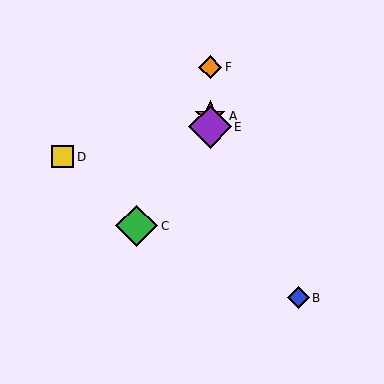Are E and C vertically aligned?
No, E is at x≈210 and C is at x≈137.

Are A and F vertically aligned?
Yes, both are at x≈210.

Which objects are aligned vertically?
Objects A, E, F are aligned vertically.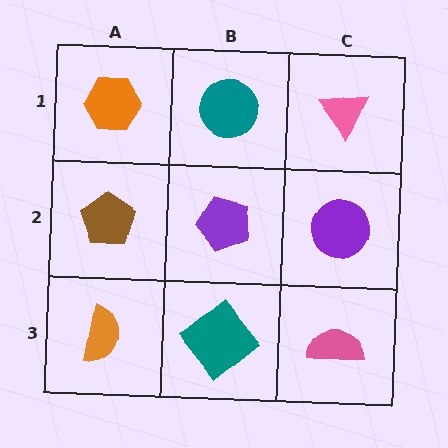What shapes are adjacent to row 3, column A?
A brown pentagon (row 2, column A), a teal diamond (row 3, column B).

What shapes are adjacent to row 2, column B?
A teal circle (row 1, column B), a teal diamond (row 3, column B), a brown pentagon (row 2, column A), a purple circle (row 2, column C).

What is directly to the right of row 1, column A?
A teal circle.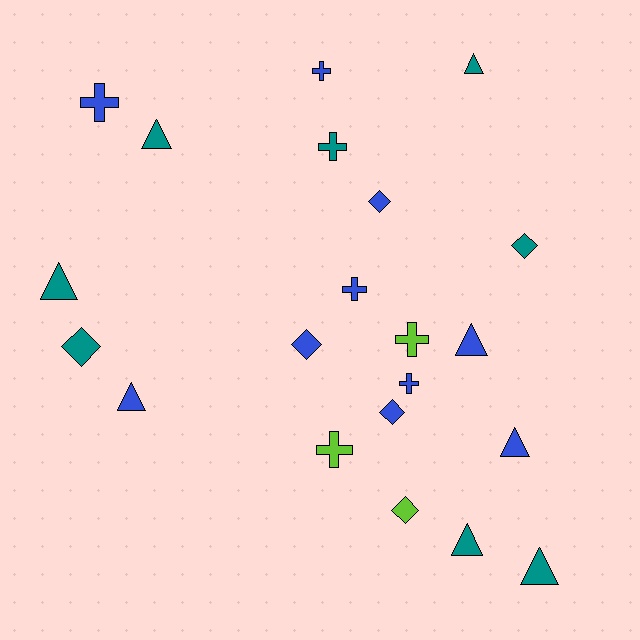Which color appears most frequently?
Blue, with 10 objects.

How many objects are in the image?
There are 21 objects.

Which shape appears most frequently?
Triangle, with 8 objects.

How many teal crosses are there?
There is 1 teal cross.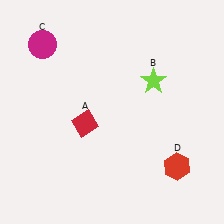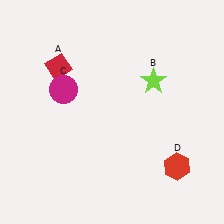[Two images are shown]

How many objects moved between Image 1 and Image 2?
2 objects moved between the two images.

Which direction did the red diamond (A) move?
The red diamond (A) moved up.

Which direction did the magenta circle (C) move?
The magenta circle (C) moved down.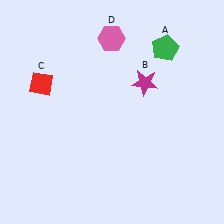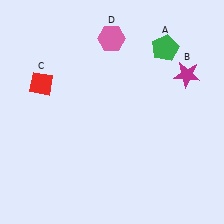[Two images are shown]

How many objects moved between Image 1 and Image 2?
1 object moved between the two images.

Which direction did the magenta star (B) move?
The magenta star (B) moved right.